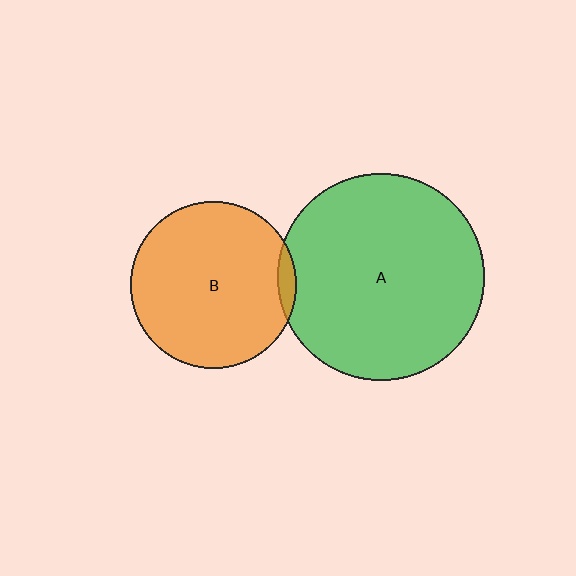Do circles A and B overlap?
Yes.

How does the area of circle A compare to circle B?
Approximately 1.5 times.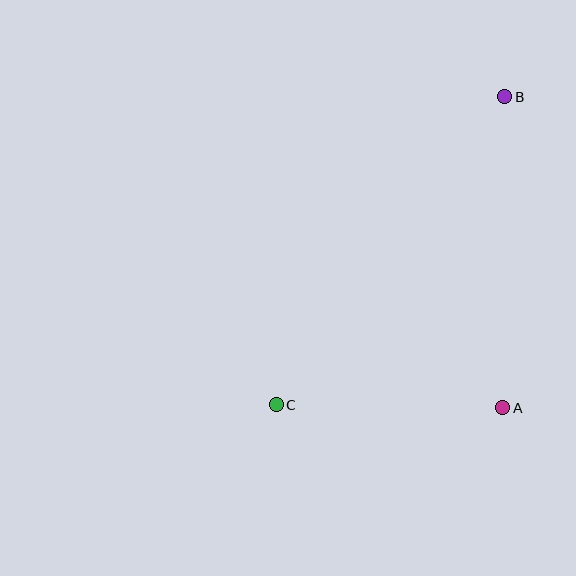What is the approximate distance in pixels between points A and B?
The distance between A and B is approximately 311 pixels.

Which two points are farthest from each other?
Points B and C are farthest from each other.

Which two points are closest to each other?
Points A and C are closest to each other.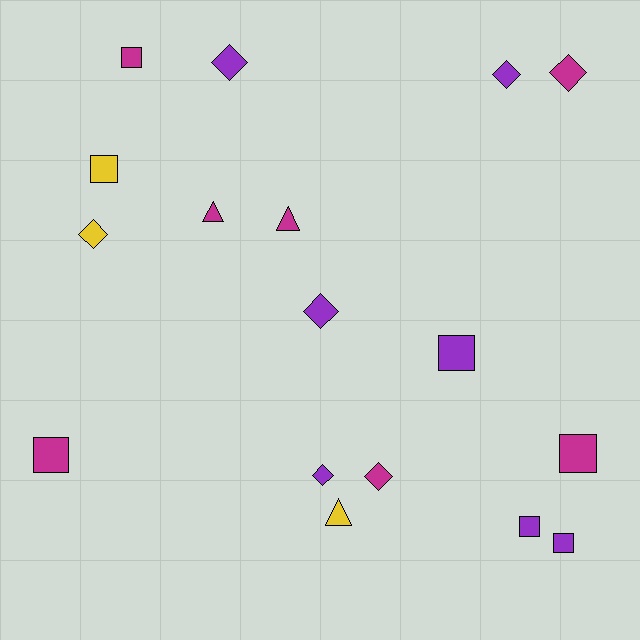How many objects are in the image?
There are 17 objects.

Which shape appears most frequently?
Diamond, with 7 objects.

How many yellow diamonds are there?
There is 1 yellow diamond.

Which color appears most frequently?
Purple, with 7 objects.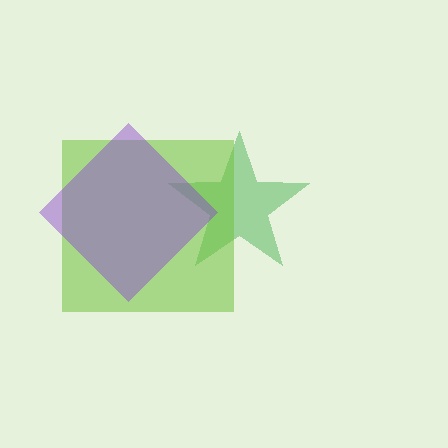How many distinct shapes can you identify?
There are 3 distinct shapes: a green star, a lime square, a purple diamond.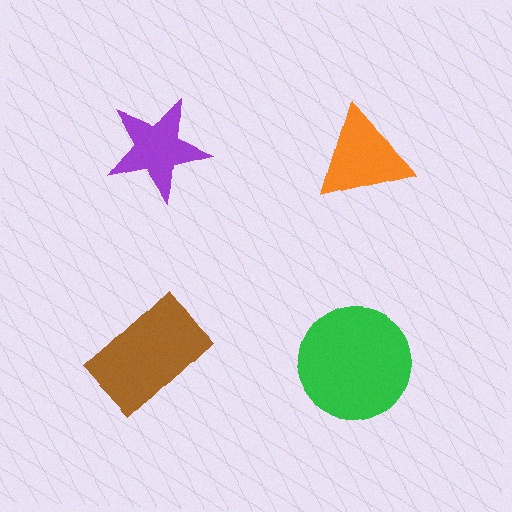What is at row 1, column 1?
A purple star.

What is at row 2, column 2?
A green circle.